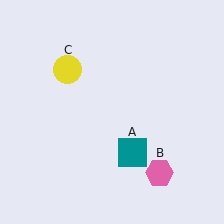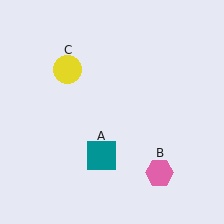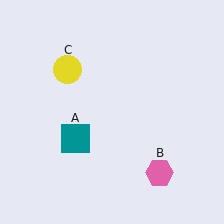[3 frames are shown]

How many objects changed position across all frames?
1 object changed position: teal square (object A).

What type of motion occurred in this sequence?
The teal square (object A) rotated clockwise around the center of the scene.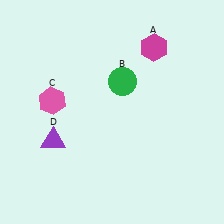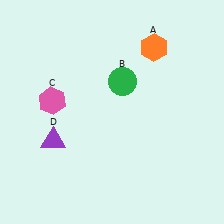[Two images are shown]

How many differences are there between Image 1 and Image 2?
There is 1 difference between the two images.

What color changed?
The hexagon (A) changed from magenta in Image 1 to orange in Image 2.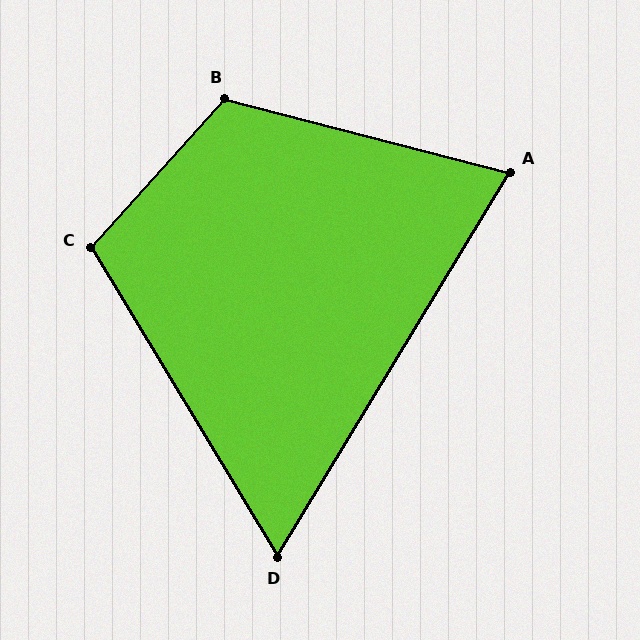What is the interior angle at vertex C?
Approximately 107 degrees (obtuse).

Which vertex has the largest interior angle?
B, at approximately 118 degrees.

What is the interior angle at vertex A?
Approximately 73 degrees (acute).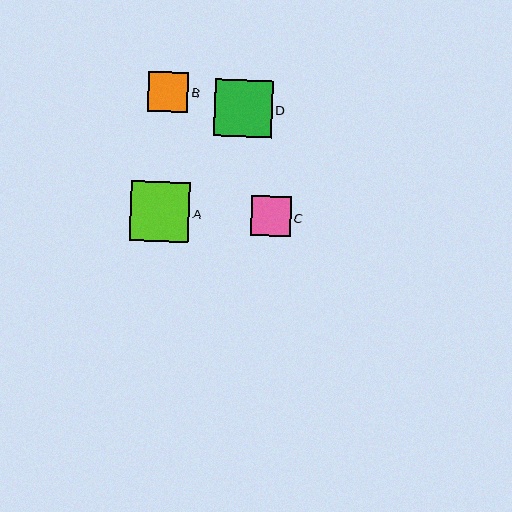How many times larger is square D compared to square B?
Square D is approximately 1.4 times the size of square B.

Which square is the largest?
Square A is the largest with a size of approximately 60 pixels.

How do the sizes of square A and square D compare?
Square A and square D are approximately the same size.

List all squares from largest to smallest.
From largest to smallest: A, D, C, B.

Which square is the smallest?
Square B is the smallest with a size of approximately 40 pixels.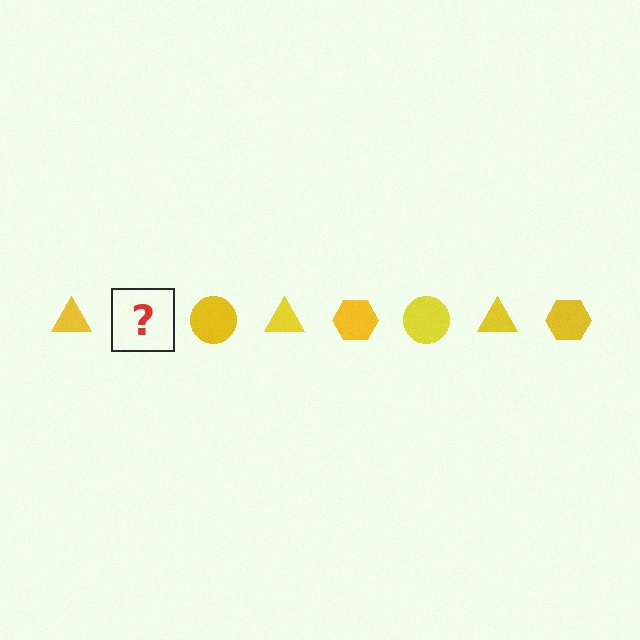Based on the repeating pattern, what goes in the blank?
The blank should be a yellow hexagon.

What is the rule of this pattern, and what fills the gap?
The rule is that the pattern cycles through triangle, hexagon, circle shapes in yellow. The gap should be filled with a yellow hexagon.